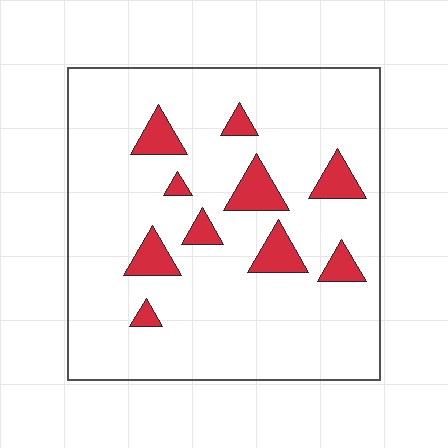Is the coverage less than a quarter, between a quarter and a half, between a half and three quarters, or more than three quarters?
Less than a quarter.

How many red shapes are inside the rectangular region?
10.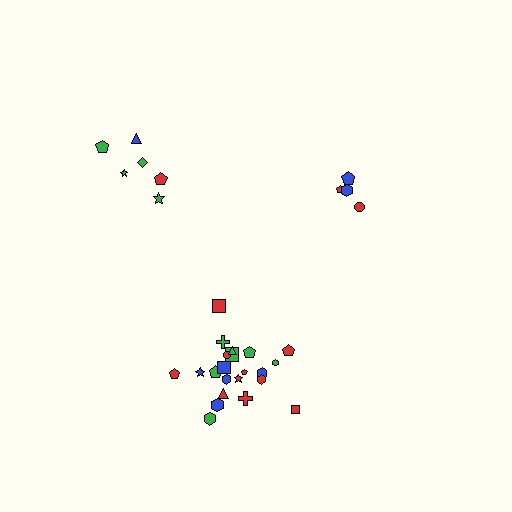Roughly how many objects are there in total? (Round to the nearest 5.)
Roughly 30 objects in total.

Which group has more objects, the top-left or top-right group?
The top-left group.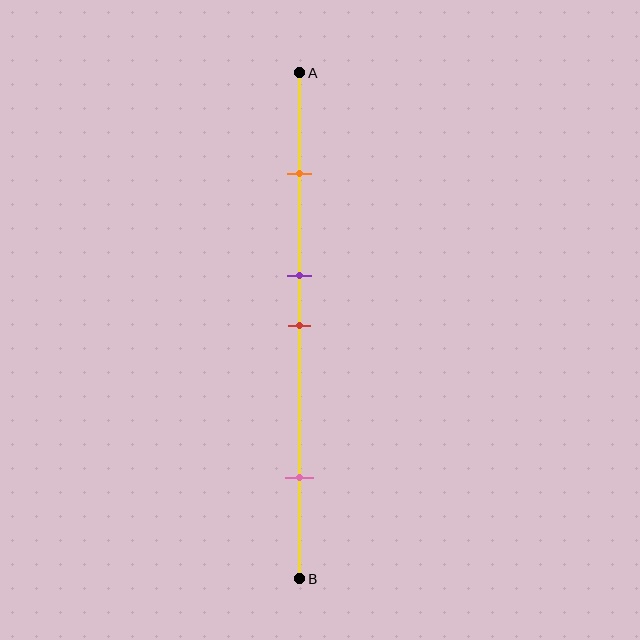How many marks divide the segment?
There are 4 marks dividing the segment.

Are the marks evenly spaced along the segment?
No, the marks are not evenly spaced.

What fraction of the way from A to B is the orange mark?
The orange mark is approximately 20% (0.2) of the way from A to B.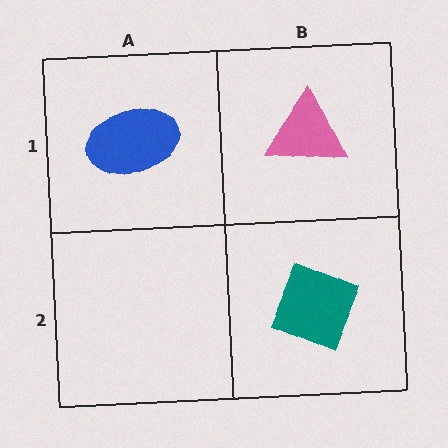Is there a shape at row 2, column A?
No, that cell is empty.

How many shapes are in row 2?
1 shape.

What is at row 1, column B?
A pink triangle.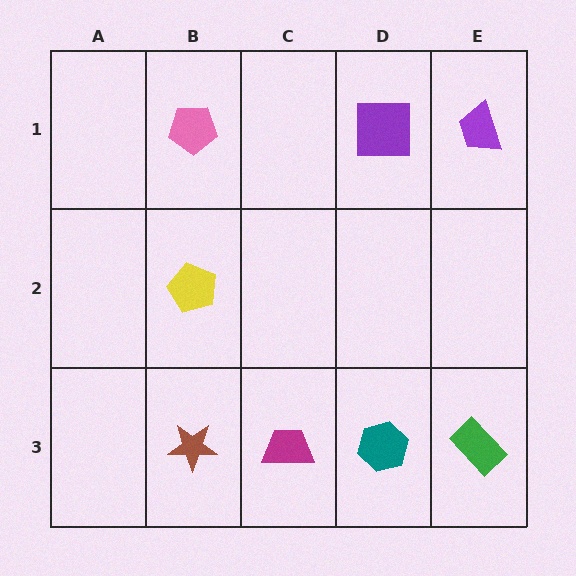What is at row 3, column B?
A brown star.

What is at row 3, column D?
A teal hexagon.